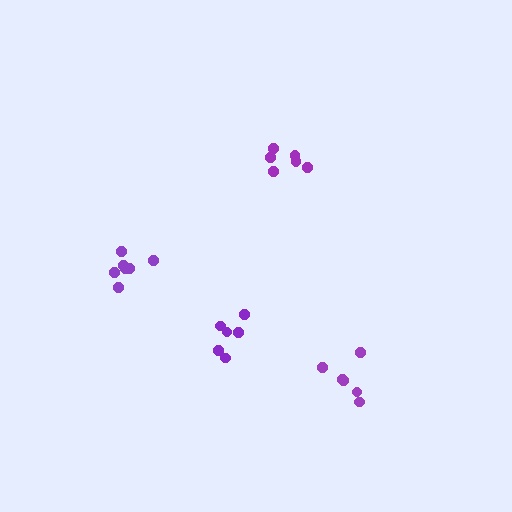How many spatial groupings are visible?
There are 4 spatial groupings.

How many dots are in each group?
Group 1: 6 dots, Group 2: 6 dots, Group 3: 7 dots, Group 4: 6 dots (25 total).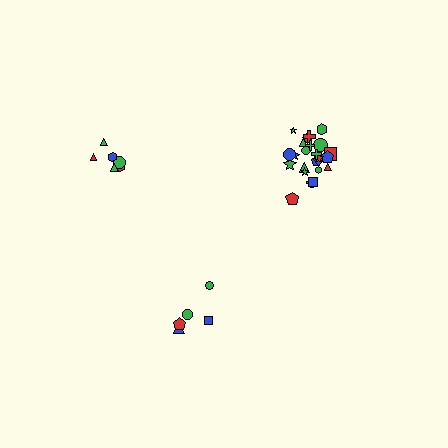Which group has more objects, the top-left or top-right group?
The top-right group.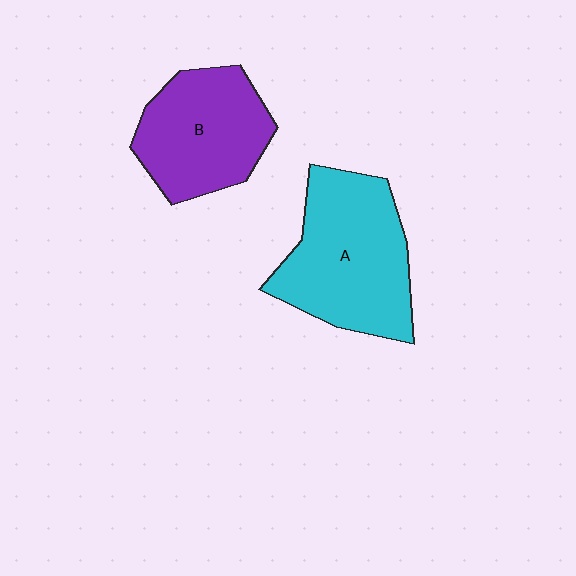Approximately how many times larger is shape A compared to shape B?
Approximately 1.3 times.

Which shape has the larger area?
Shape A (cyan).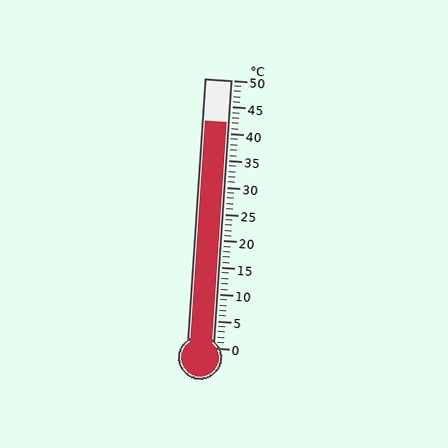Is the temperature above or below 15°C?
The temperature is above 15°C.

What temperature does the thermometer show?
The thermometer shows approximately 42°C.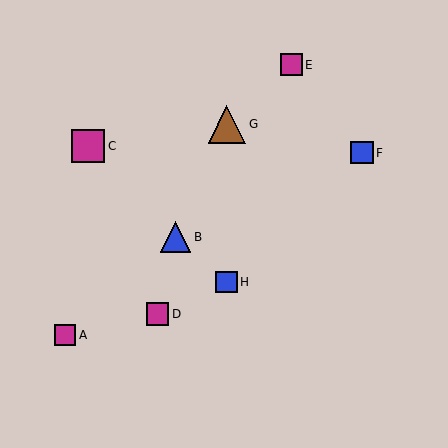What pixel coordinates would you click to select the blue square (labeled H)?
Click at (226, 282) to select the blue square H.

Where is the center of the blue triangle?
The center of the blue triangle is at (175, 237).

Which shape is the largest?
The brown triangle (labeled G) is the largest.